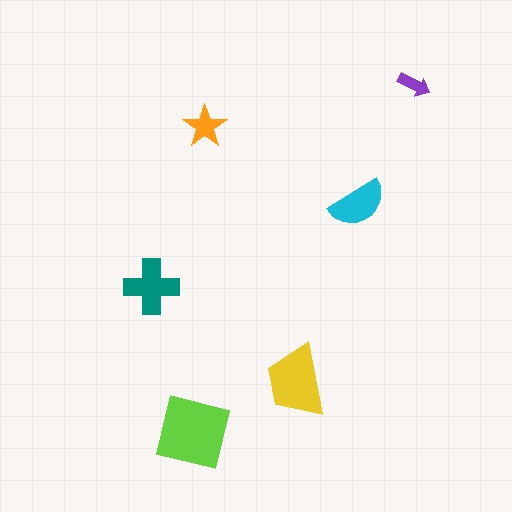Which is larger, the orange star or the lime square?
The lime square.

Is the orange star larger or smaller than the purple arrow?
Larger.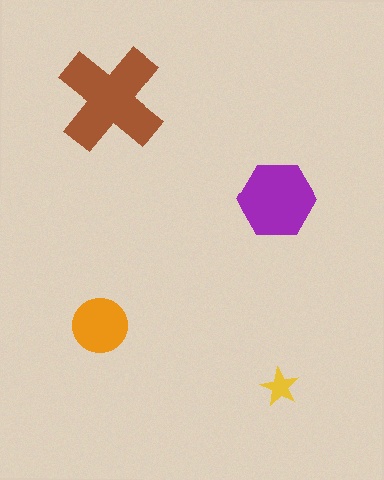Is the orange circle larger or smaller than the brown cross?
Smaller.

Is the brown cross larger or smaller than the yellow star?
Larger.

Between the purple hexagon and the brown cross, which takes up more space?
The brown cross.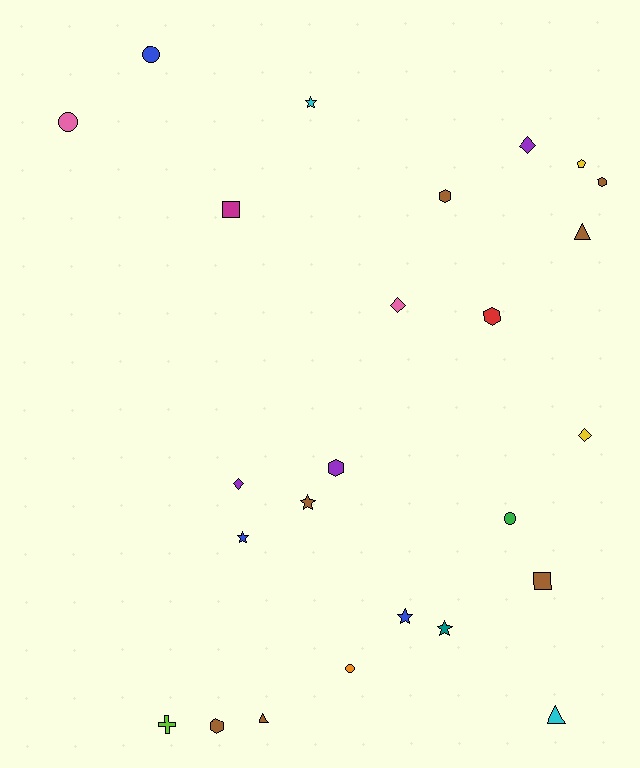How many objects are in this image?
There are 25 objects.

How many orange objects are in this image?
There is 1 orange object.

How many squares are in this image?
There are 2 squares.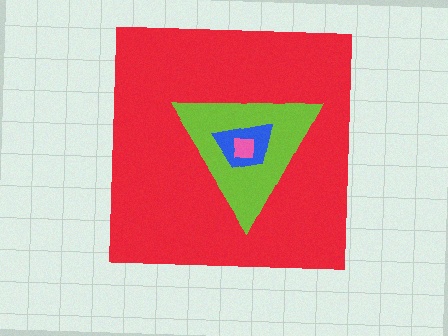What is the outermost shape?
The red square.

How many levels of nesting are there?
4.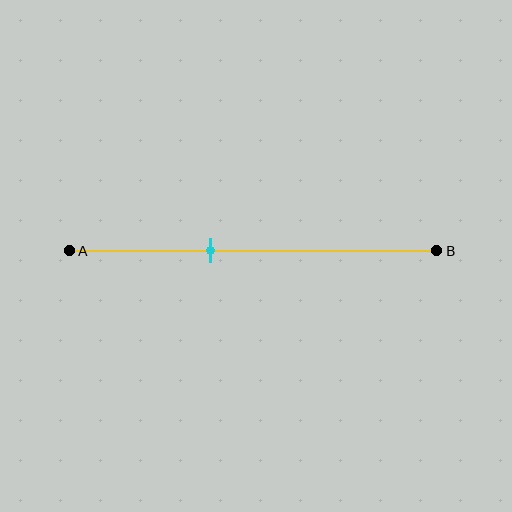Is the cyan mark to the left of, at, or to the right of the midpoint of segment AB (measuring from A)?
The cyan mark is to the left of the midpoint of segment AB.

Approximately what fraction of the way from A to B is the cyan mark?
The cyan mark is approximately 40% of the way from A to B.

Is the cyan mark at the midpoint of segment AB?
No, the mark is at about 40% from A, not at the 50% midpoint.